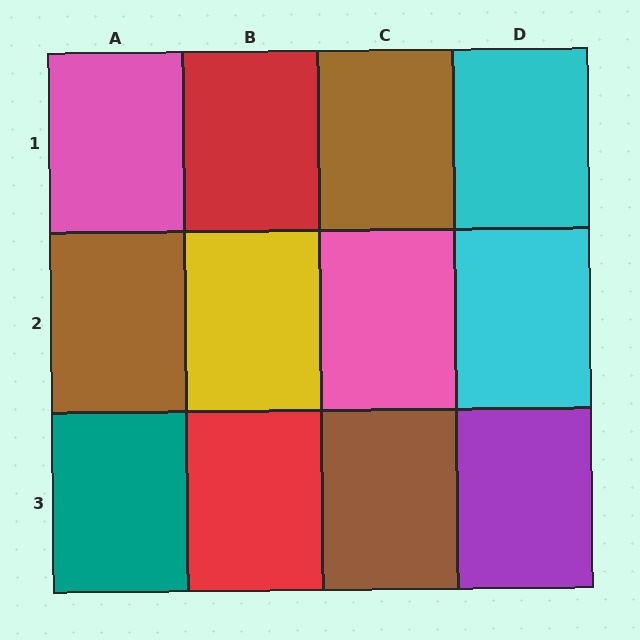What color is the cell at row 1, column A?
Pink.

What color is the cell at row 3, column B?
Red.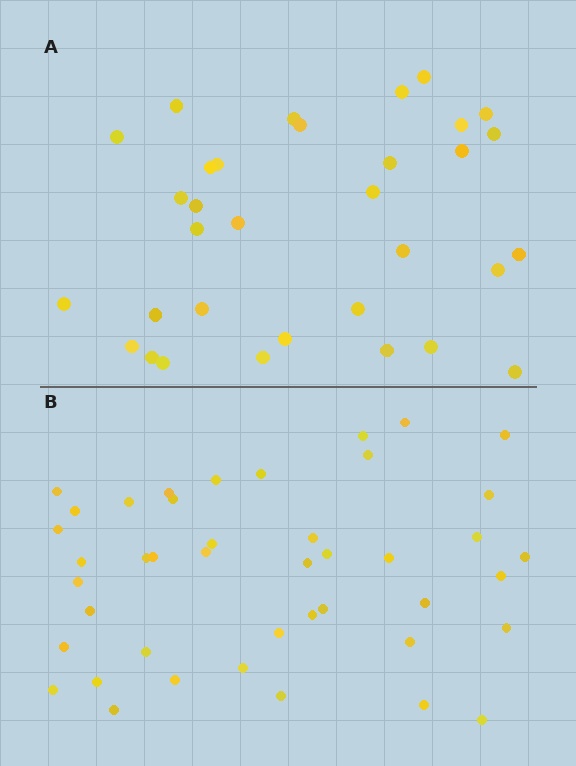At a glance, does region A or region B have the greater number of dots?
Region B (the bottom region) has more dots.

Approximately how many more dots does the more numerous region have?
Region B has roughly 10 or so more dots than region A.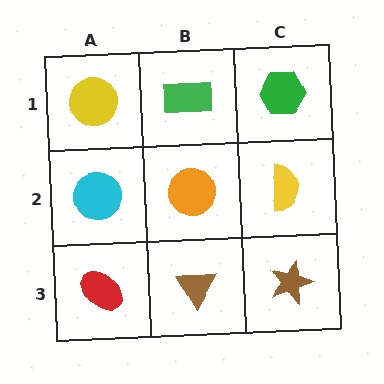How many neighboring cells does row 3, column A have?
2.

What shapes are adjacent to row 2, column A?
A yellow circle (row 1, column A), a red ellipse (row 3, column A), an orange circle (row 2, column B).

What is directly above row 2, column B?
A green rectangle.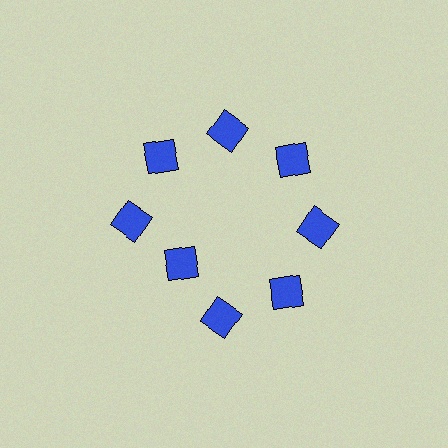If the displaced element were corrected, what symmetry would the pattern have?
It would have 8-fold rotational symmetry — the pattern would map onto itself every 45 degrees.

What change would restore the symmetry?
The symmetry would be restored by moving it outward, back onto the ring so that all 8 squares sit at equal angles and equal distance from the center.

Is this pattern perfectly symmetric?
No. The 8 blue squares are arranged in a ring, but one element near the 8 o'clock position is pulled inward toward the center, breaking the 8-fold rotational symmetry.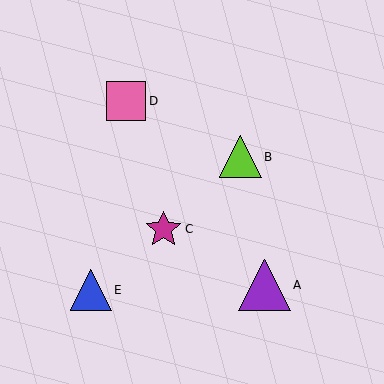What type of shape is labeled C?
Shape C is a magenta star.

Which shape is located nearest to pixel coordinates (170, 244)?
The magenta star (labeled C) at (164, 229) is nearest to that location.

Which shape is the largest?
The purple triangle (labeled A) is the largest.